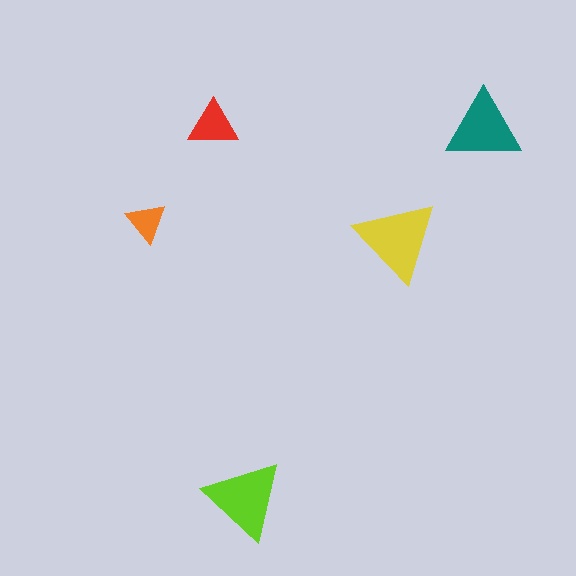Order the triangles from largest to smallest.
the yellow one, the lime one, the teal one, the red one, the orange one.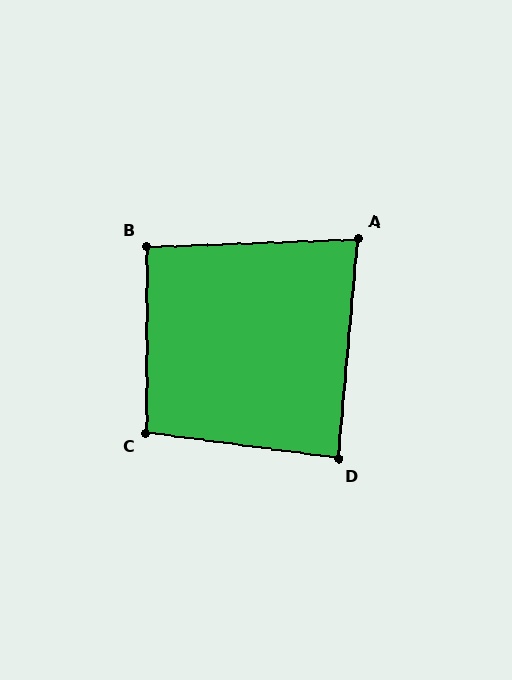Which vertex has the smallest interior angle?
A, at approximately 83 degrees.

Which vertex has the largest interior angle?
C, at approximately 97 degrees.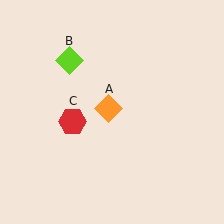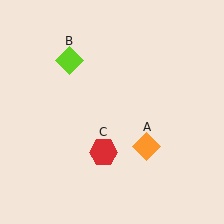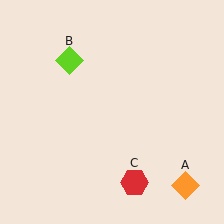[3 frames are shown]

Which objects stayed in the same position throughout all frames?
Lime diamond (object B) remained stationary.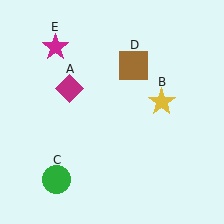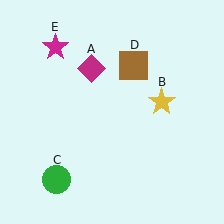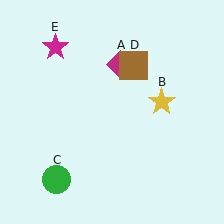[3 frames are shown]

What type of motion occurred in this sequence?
The magenta diamond (object A) rotated clockwise around the center of the scene.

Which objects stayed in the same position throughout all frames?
Yellow star (object B) and green circle (object C) and brown square (object D) and magenta star (object E) remained stationary.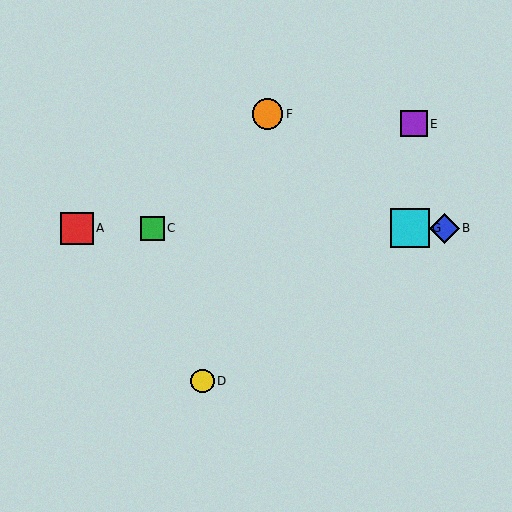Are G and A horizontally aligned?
Yes, both are at y≈228.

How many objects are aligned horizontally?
4 objects (A, B, C, G) are aligned horizontally.